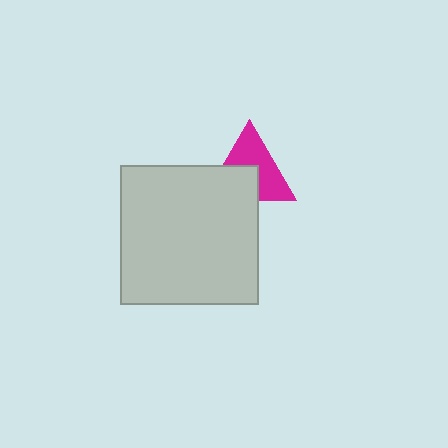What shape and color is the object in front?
The object in front is a light gray square.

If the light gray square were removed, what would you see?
You would see the complete magenta triangle.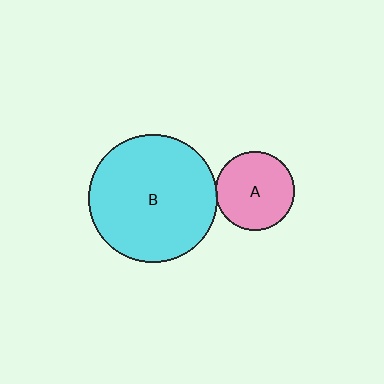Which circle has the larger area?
Circle B (cyan).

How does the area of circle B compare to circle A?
Approximately 2.6 times.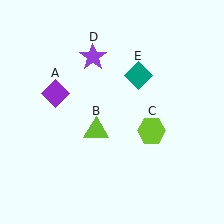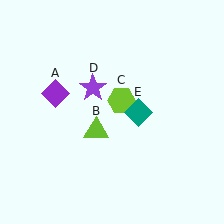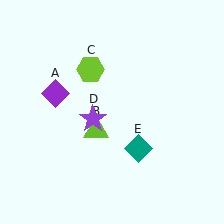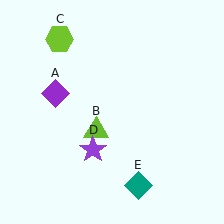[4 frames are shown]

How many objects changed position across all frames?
3 objects changed position: lime hexagon (object C), purple star (object D), teal diamond (object E).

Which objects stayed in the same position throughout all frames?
Purple diamond (object A) and lime triangle (object B) remained stationary.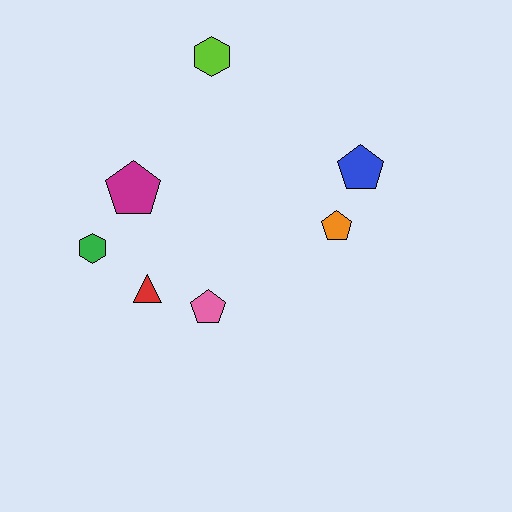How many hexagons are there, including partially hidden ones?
There are 2 hexagons.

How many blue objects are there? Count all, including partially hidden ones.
There is 1 blue object.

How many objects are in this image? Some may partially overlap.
There are 7 objects.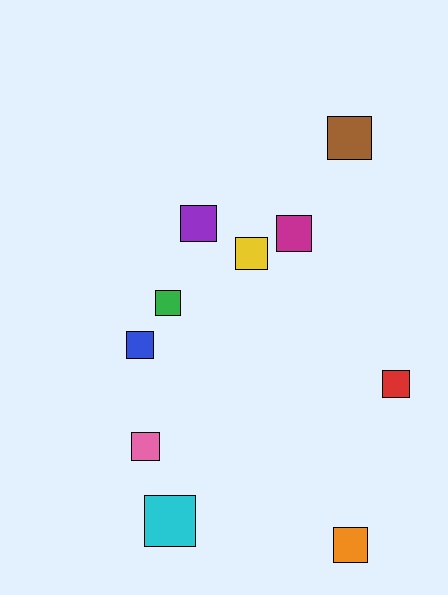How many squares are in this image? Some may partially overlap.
There are 10 squares.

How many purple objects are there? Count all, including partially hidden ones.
There is 1 purple object.